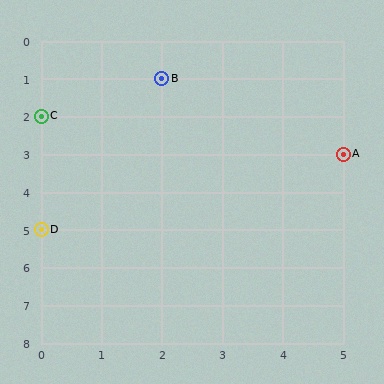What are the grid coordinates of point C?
Point C is at grid coordinates (0, 2).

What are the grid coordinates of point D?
Point D is at grid coordinates (0, 5).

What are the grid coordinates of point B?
Point B is at grid coordinates (2, 1).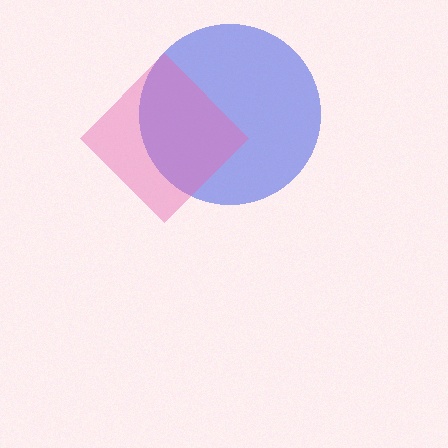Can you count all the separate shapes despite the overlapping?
Yes, there are 2 separate shapes.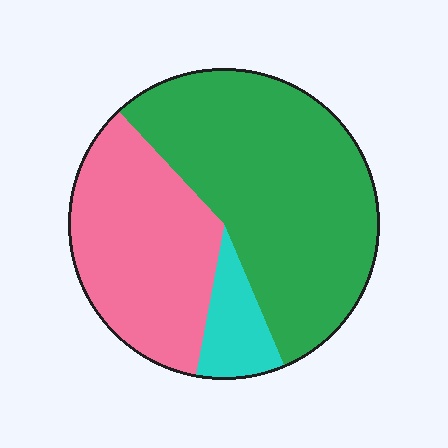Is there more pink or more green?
Green.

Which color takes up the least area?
Cyan, at roughly 10%.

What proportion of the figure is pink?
Pink takes up about one third (1/3) of the figure.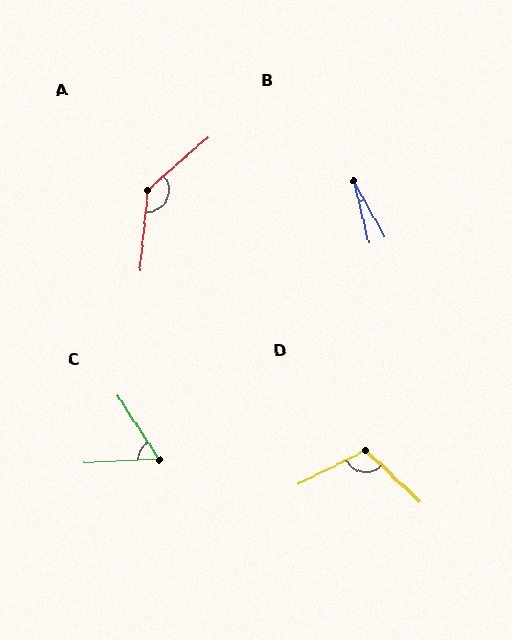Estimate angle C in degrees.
Approximately 59 degrees.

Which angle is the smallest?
B, at approximately 15 degrees.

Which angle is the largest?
A, at approximately 137 degrees.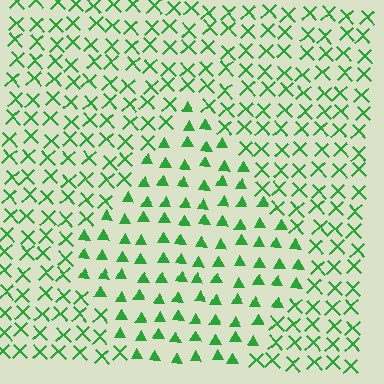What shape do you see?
I see a diamond.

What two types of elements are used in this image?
The image uses triangles inside the diamond region and X marks outside it.